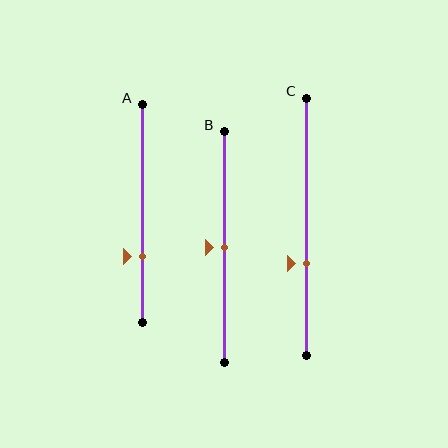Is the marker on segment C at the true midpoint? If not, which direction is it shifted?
No, the marker on segment C is shifted downward by about 14% of the segment length.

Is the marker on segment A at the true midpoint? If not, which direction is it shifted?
No, the marker on segment A is shifted downward by about 20% of the segment length.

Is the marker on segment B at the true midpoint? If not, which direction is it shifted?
Yes, the marker on segment B is at the true midpoint.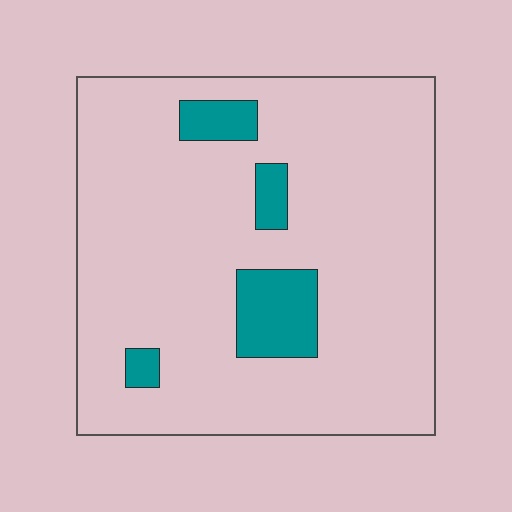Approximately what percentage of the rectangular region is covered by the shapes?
Approximately 10%.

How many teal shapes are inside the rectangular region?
4.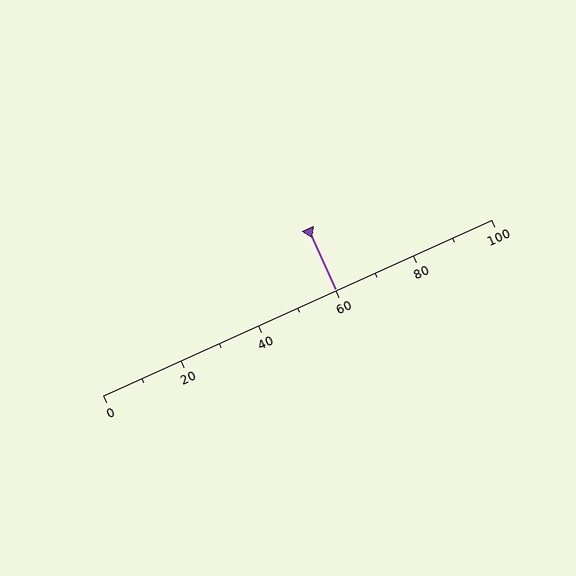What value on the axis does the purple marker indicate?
The marker indicates approximately 60.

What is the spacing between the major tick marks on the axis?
The major ticks are spaced 20 apart.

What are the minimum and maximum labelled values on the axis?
The axis runs from 0 to 100.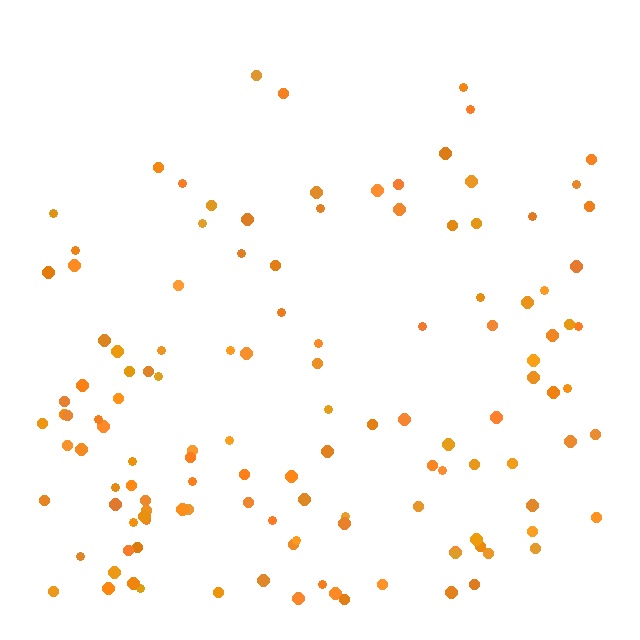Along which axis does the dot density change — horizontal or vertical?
Vertical.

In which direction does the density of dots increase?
From top to bottom, with the bottom side densest.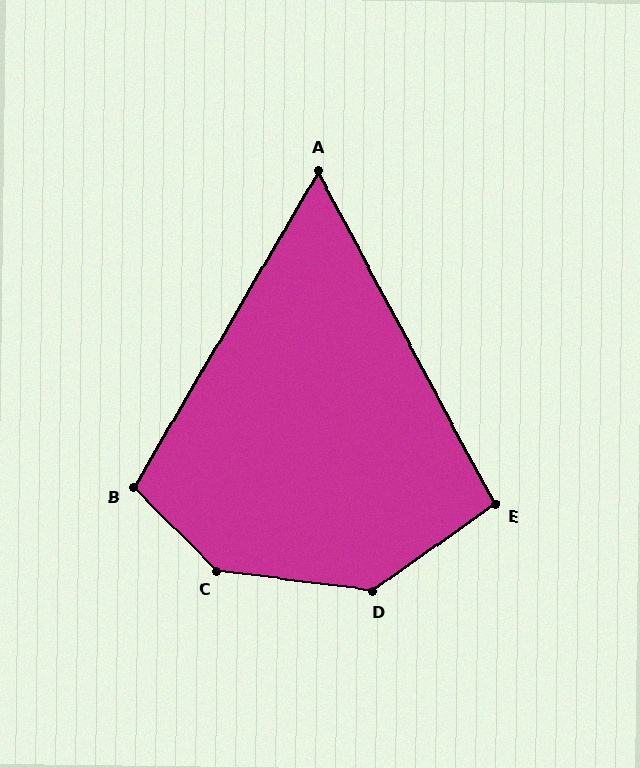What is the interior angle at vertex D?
Approximately 138 degrees (obtuse).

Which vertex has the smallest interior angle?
A, at approximately 58 degrees.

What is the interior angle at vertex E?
Approximately 97 degrees (obtuse).